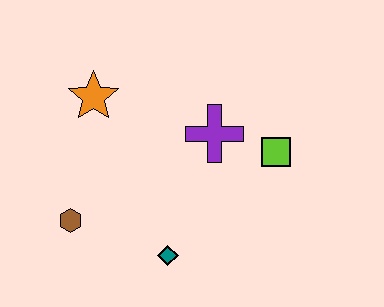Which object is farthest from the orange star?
The lime square is farthest from the orange star.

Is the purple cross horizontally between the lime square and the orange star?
Yes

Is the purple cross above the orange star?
No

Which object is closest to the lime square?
The purple cross is closest to the lime square.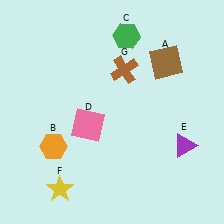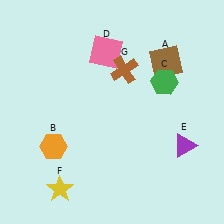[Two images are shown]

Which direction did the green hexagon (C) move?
The green hexagon (C) moved down.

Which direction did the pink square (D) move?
The pink square (D) moved up.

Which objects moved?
The objects that moved are: the green hexagon (C), the pink square (D).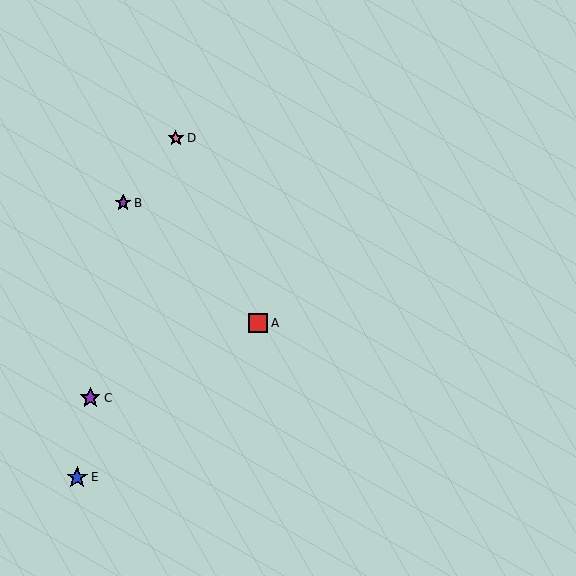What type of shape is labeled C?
Shape C is a purple star.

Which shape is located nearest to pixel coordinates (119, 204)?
The purple star (labeled B) at (123, 203) is nearest to that location.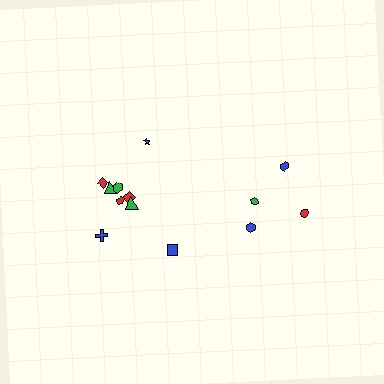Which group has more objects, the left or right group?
The left group.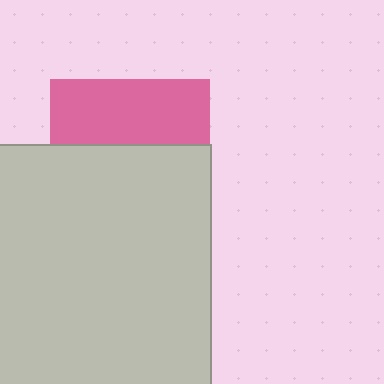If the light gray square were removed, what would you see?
You would see the complete pink square.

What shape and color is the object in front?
The object in front is a light gray square.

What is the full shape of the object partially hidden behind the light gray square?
The partially hidden object is a pink square.